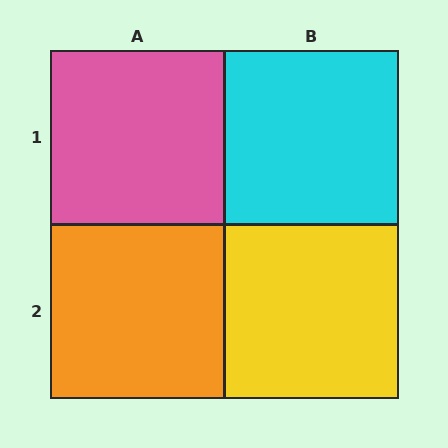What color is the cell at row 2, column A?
Orange.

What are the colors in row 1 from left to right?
Pink, cyan.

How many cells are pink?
1 cell is pink.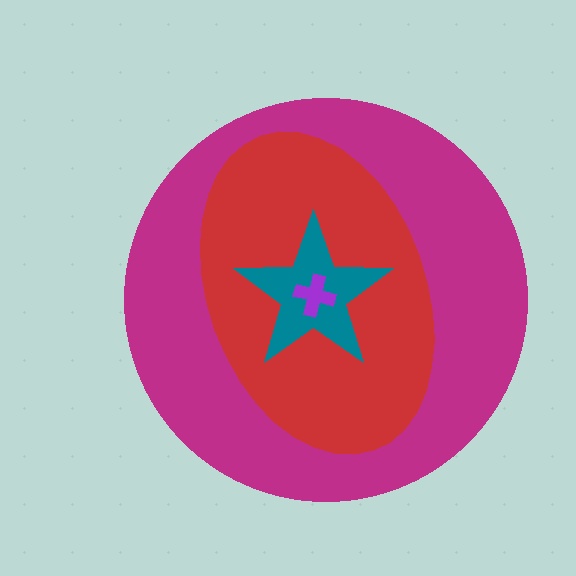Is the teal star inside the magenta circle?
Yes.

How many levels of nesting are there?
4.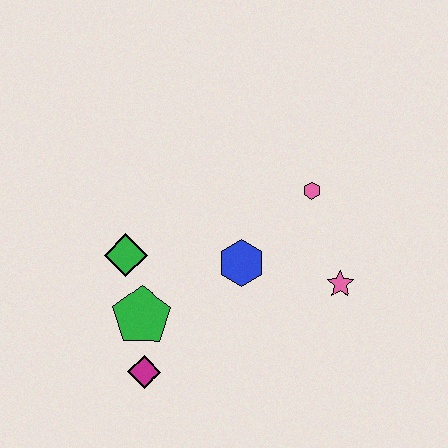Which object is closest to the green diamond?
The green pentagon is closest to the green diamond.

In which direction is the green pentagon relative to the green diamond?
The green pentagon is below the green diamond.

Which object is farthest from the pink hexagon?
The magenta diamond is farthest from the pink hexagon.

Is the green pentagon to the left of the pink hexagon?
Yes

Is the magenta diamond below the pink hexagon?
Yes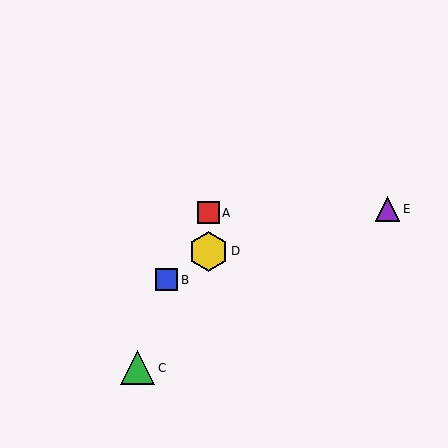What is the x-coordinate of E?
Object E is at x≈388.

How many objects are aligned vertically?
2 objects (A, D) are aligned vertically.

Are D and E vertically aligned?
No, D is at x≈208 and E is at x≈388.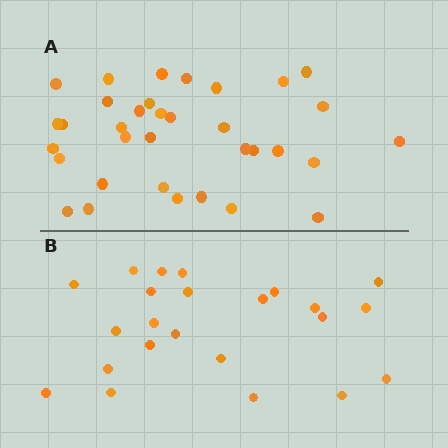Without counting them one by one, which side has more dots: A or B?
Region A (the top region) has more dots.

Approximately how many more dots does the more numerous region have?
Region A has roughly 12 or so more dots than region B.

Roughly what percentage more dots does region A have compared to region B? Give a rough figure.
About 50% more.